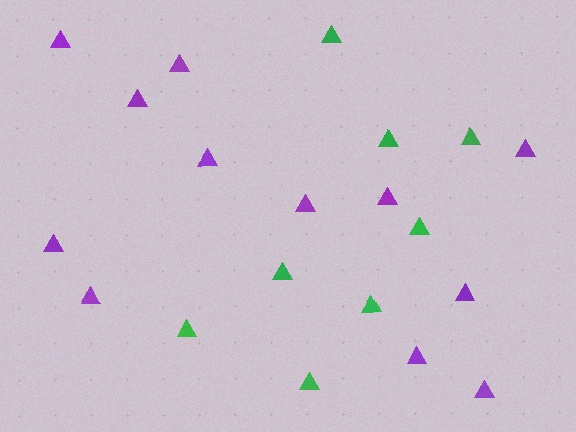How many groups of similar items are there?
There are 2 groups: one group of purple triangles (12) and one group of green triangles (8).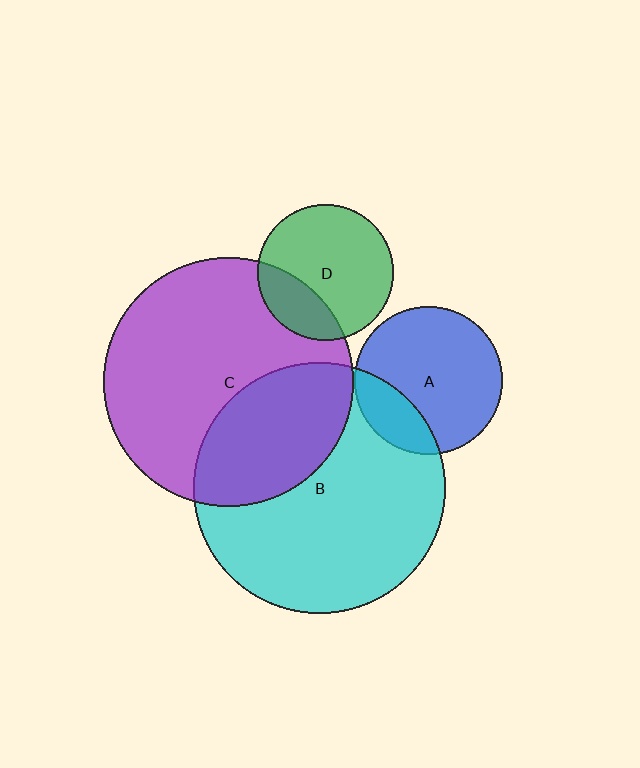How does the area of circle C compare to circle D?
Approximately 3.4 times.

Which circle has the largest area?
Circle B (cyan).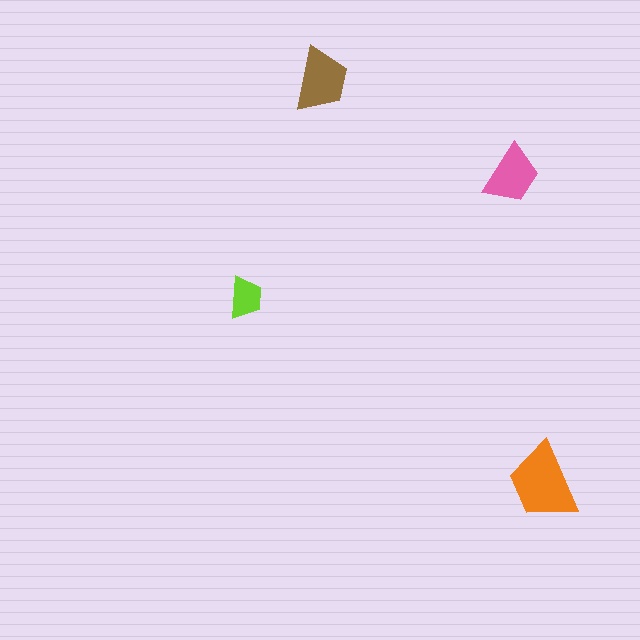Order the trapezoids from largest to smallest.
the orange one, the brown one, the pink one, the lime one.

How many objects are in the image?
There are 4 objects in the image.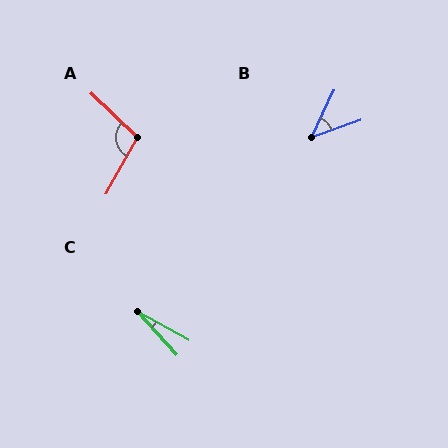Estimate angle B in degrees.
Approximately 46 degrees.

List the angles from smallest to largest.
C (19°), B (46°), A (104°).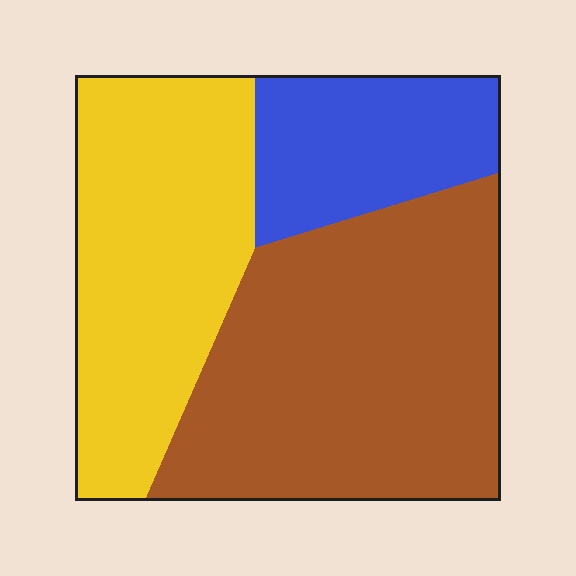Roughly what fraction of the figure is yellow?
Yellow covers roughly 35% of the figure.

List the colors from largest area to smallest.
From largest to smallest: brown, yellow, blue.